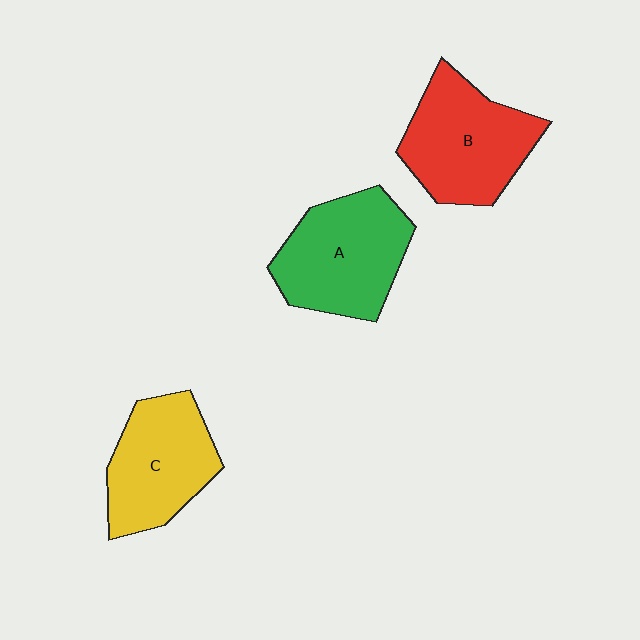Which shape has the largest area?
Shape A (green).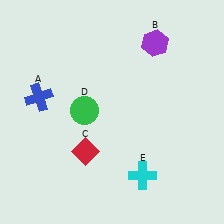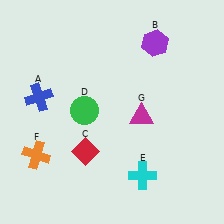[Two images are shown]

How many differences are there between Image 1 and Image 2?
There are 2 differences between the two images.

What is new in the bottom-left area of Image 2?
An orange cross (F) was added in the bottom-left area of Image 2.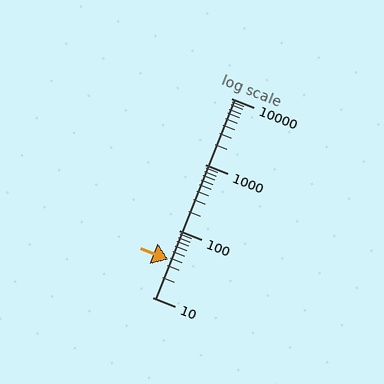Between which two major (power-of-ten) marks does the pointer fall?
The pointer is between 10 and 100.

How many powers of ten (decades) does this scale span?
The scale spans 3 decades, from 10 to 10000.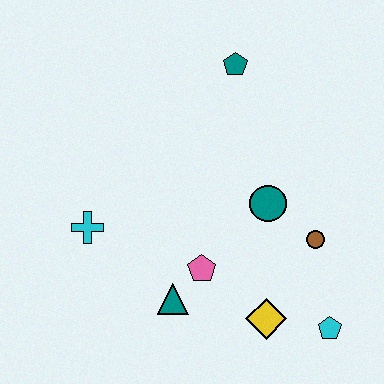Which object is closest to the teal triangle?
The pink pentagon is closest to the teal triangle.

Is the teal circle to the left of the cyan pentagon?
Yes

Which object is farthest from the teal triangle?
The teal pentagon is farthest from the teal triangle.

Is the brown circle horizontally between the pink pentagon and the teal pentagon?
No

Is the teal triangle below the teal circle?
Yes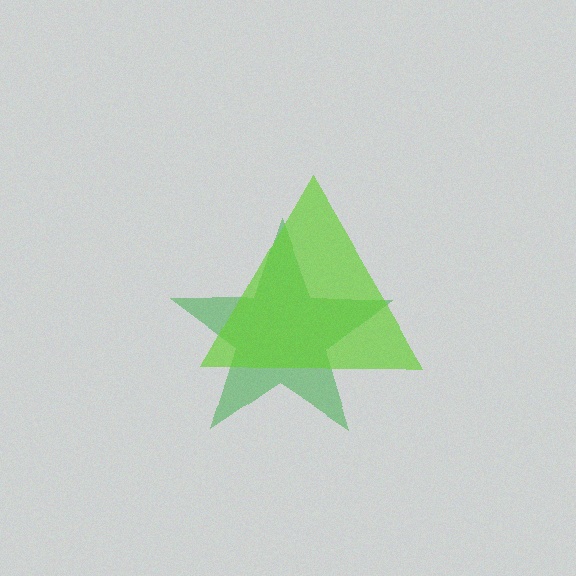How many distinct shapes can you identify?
There are 2 distinct shapes: a green star, a lime triangle.